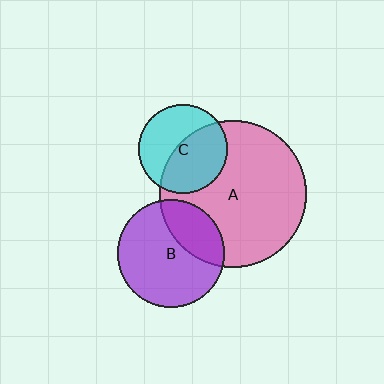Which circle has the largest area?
Circle A (pink).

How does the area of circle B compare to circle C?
Approximately 1.5 times.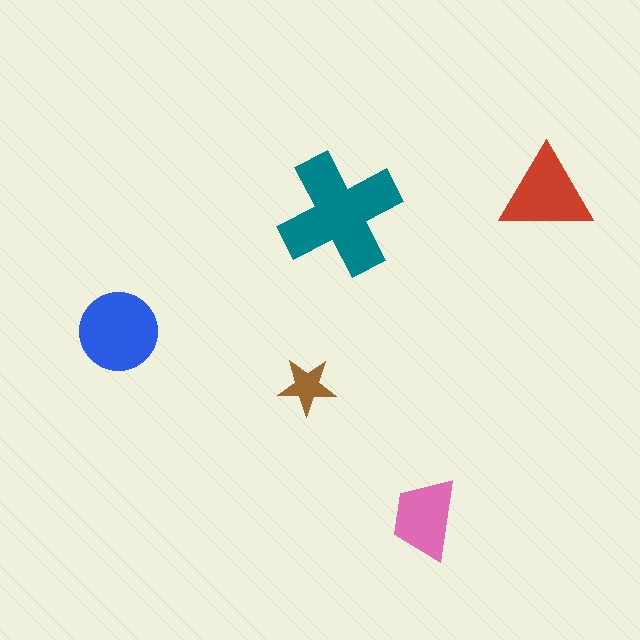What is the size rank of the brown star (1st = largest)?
5th.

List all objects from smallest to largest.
The brown star, the pink trapezoid, the red triangle, the blue circle, the teal cross.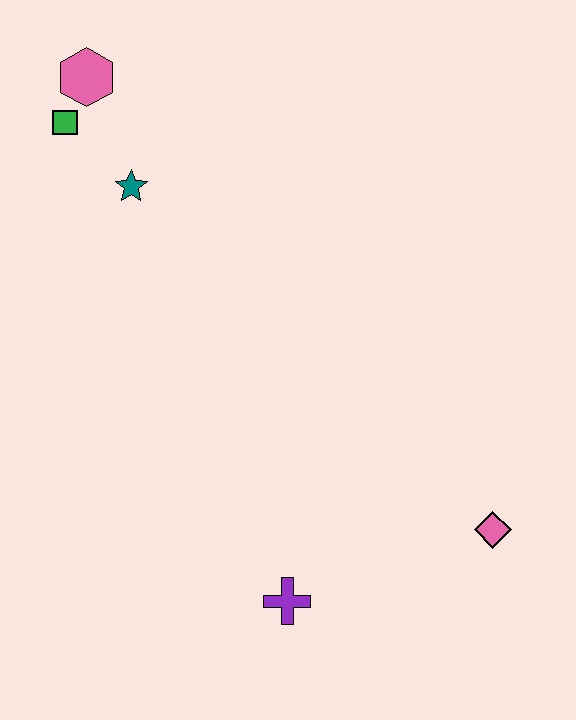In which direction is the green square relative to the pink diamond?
The green square is to the left of the pink diamond.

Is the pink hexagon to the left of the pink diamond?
Yes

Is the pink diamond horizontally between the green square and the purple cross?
No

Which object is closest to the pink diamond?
The purple cross is closest to the pink diamond.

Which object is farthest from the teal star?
The pink diamond is farthest from the teal star.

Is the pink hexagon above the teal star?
Yes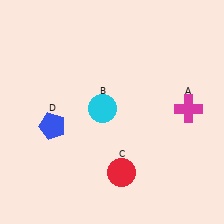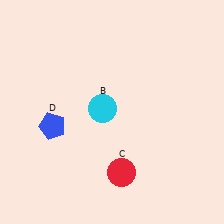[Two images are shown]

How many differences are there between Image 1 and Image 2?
There is 1 difference between the two images.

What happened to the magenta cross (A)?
The magenta cross (A) was removed in Image 2. It was in the top-right area of Image 1.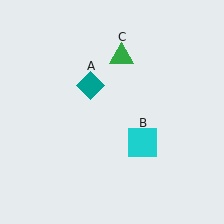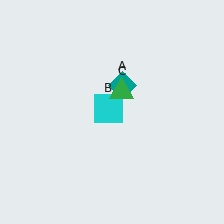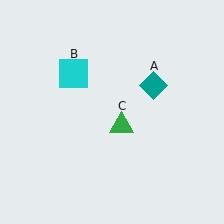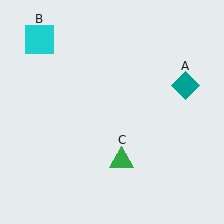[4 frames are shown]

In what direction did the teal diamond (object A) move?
The teal diamond (object A) moved right.